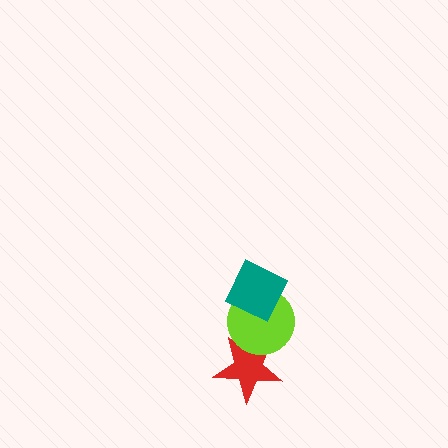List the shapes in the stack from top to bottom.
From top to bottom: the teal diamond, the lime circle, the red star.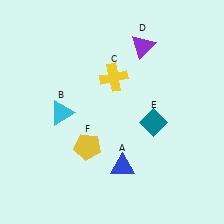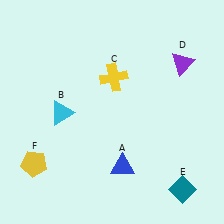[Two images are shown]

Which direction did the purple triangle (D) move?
The purple triangle (D) moved right.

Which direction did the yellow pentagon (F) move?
The yellow pentagon (F) moved left.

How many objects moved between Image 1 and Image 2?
3 objects moved between the two images.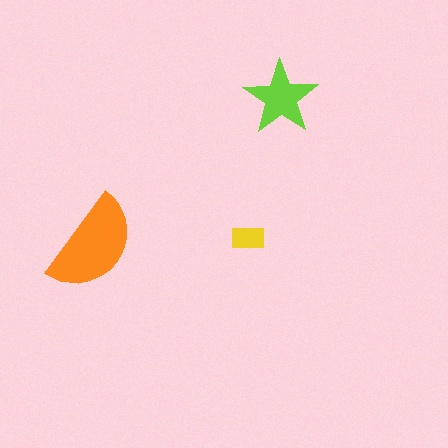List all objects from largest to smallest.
The orange semicircle, the lime star, the yellow rectangle.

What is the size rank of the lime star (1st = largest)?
2nd.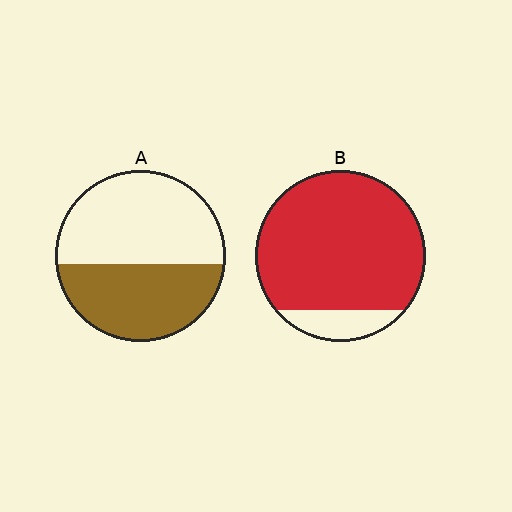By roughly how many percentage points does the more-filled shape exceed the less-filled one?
By roughly 45 percentage points (B over A).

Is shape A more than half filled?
No.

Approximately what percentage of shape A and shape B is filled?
A is approximately 45% and B is approximately 85%.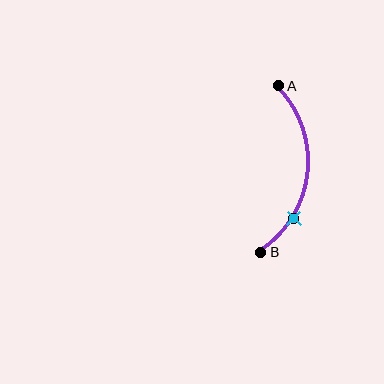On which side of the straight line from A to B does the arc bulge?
The arc bulges to the right of the straight line connecting A and B.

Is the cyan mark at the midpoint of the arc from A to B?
No. The cyan mark lies on the arc but is closer to endpoint B. The arc midpoint would be at the point on the curve equidistant along the arc from both A and B.